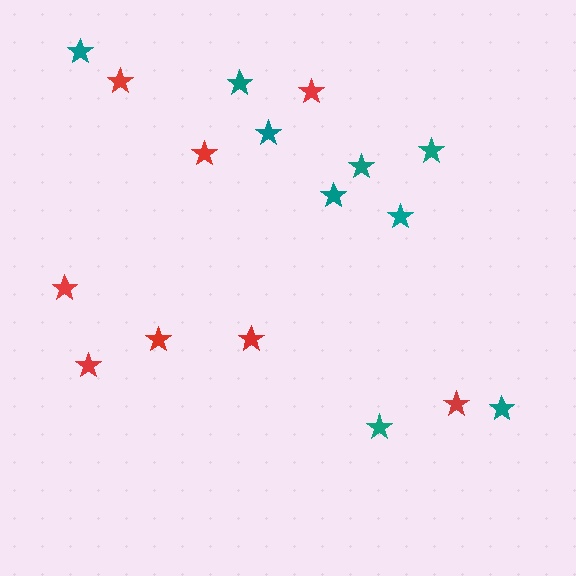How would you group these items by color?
There are 2 groups: one group of teal stars (9) and one group of red stars (8).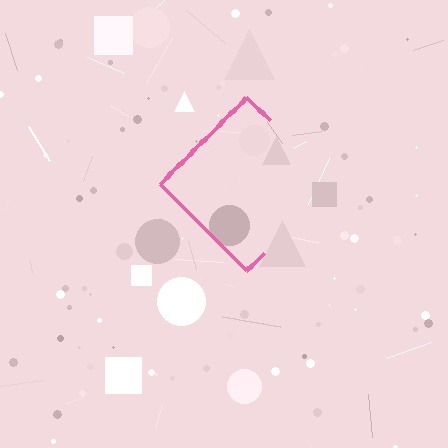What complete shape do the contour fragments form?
The contour fragments form a diamond.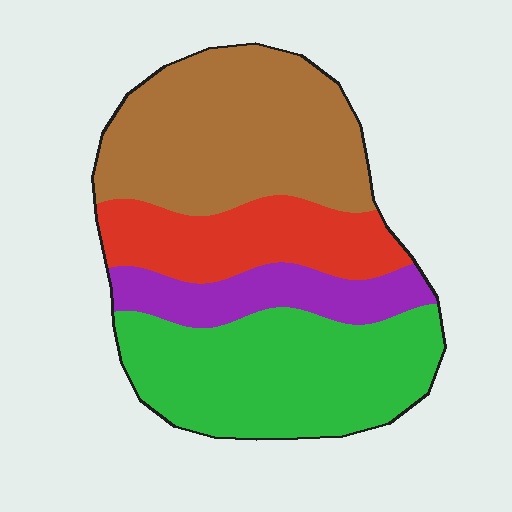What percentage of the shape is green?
Green covers roughly 35% of the shape.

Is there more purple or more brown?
Brown.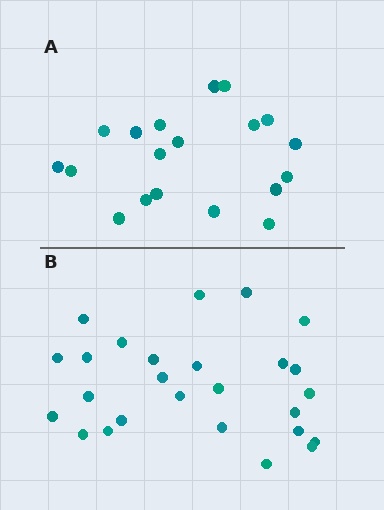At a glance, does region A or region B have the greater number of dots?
Region B (the bottom region) has more dots.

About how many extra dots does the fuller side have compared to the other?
Region B has roughly 8 or so more dots than region A.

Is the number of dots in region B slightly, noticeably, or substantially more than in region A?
Region B has noticeably more, but not dramatically so. The ratio is roughly 1.4 to 1.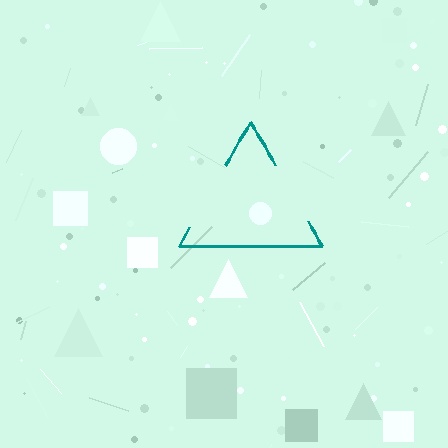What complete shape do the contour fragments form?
The contour fragments form a triangle.